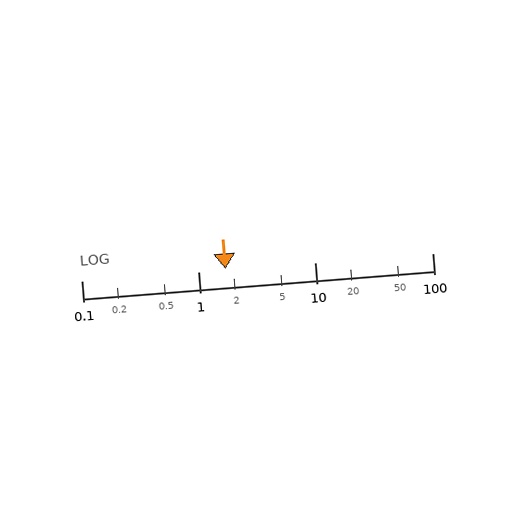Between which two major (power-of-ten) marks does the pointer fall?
The pointer is between 1 and 10.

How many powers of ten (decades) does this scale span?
The scale spans 3 decades, from 0.1 to 100.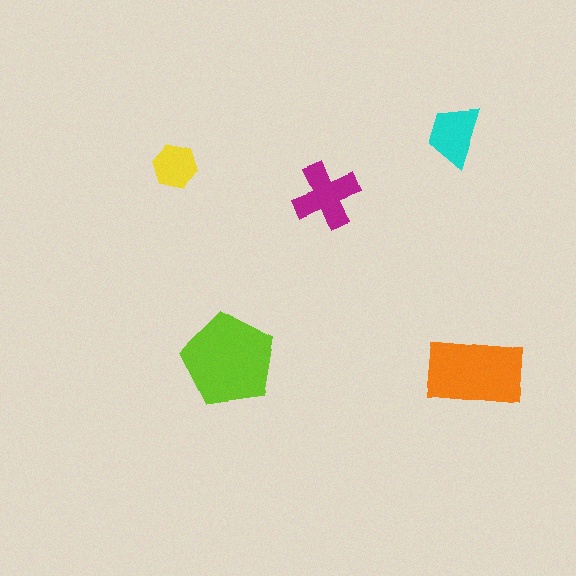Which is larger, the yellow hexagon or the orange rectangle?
The orange rectangle.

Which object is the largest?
The lime pentagon.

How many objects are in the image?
There are 5 objects in the image.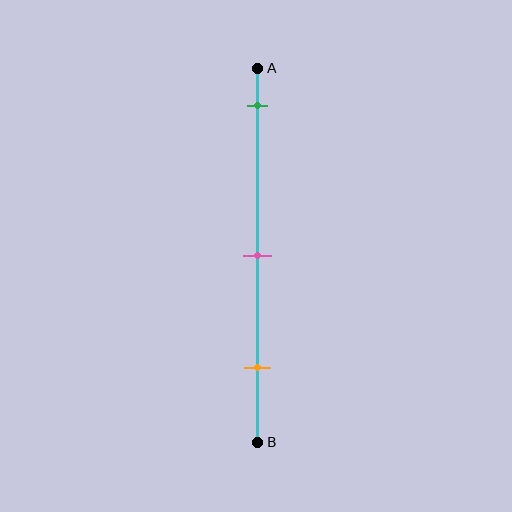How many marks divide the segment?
There are 3 marks dividing the segment.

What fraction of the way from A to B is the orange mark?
The orange mark is approximately 80% (0.8) of the way from A to B.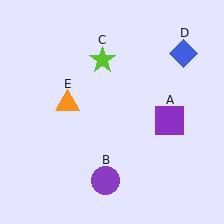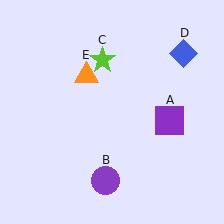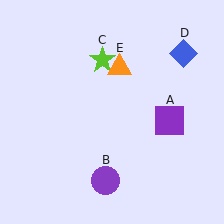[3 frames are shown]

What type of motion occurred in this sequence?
The orange triangle (object E) rotated clockwise around the center of the scene.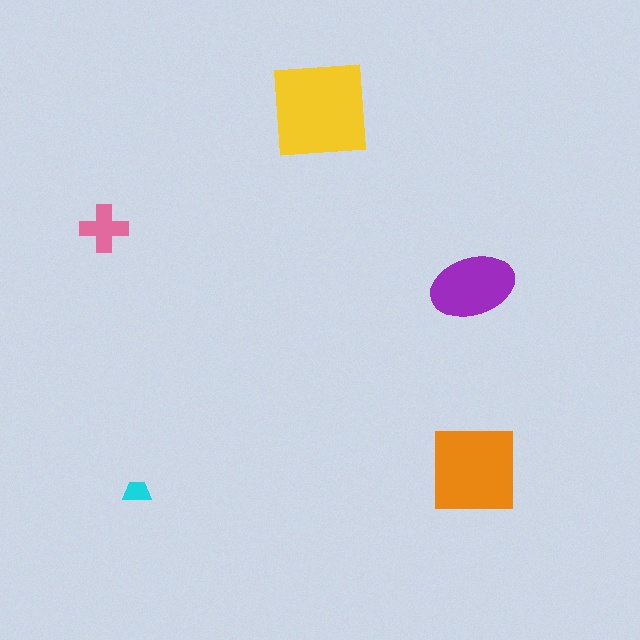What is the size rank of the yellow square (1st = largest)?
1st.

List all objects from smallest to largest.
The cyan trapezoid, the pink cross, the purple ellipse, the orange square, the yellow square.